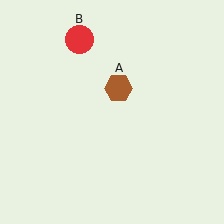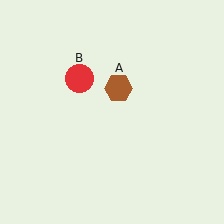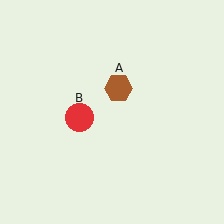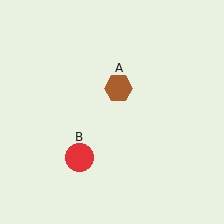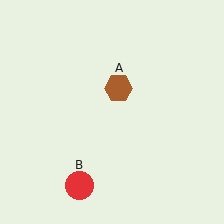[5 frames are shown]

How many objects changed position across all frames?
1 object changed position: red circle (object B).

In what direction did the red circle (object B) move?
The red circle (object B) moved down.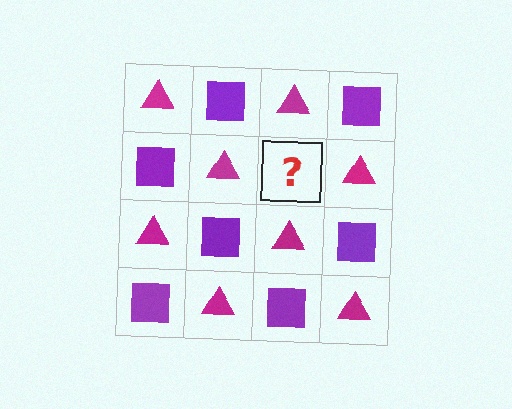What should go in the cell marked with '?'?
The missing cell should contain a purple square.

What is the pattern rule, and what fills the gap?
The rule is that it alternates magenta triangle and purple square in a checkerboard pattern. The gap should be filled with a purple square.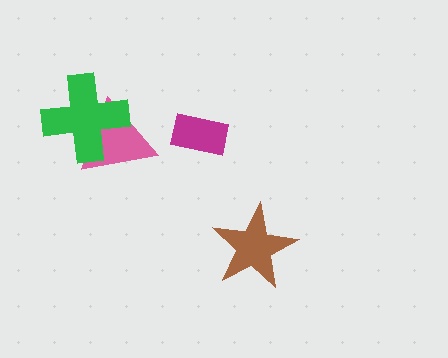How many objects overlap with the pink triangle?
1 object overlaps with the pink triangle.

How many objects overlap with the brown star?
0 objects overlap with the brown star.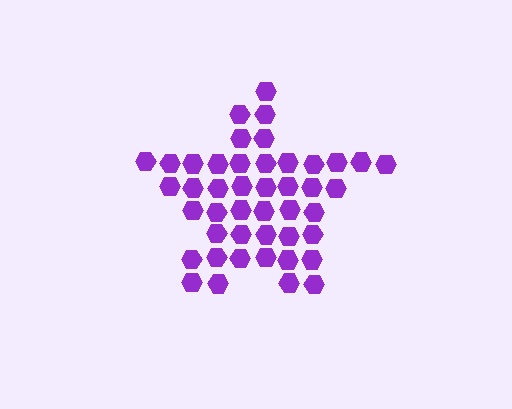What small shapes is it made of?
It is made of small hexagons.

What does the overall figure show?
The overall figure shows a star.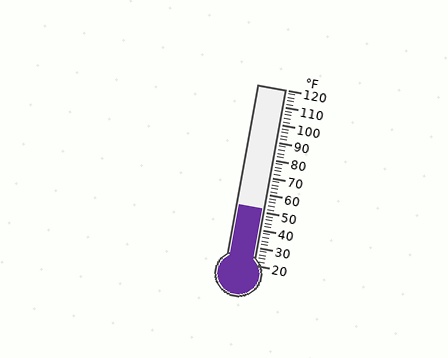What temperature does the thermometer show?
The thermometer shows approximately 52°F.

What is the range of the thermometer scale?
The thermometer scale ranges from 20°F to 120°F.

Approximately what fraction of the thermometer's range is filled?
The thermometer is filled to approximately 30% of its range.